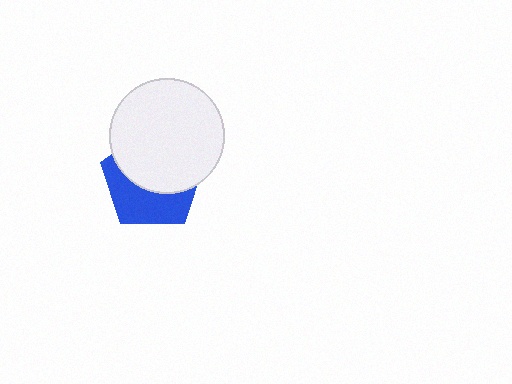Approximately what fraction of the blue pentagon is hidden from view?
Roughly 56% of the blue pentagon is hidden behind the white circle.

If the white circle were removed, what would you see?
You would see the complete blue pentagon.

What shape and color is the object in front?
The object in front is a white circle.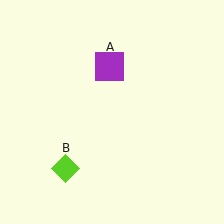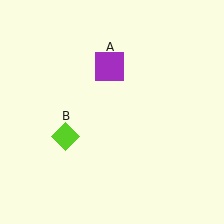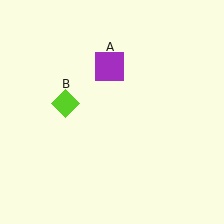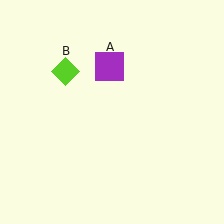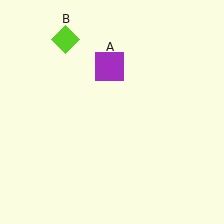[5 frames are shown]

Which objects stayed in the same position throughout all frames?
Purple square (object A) remained stationary.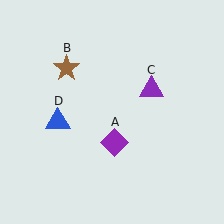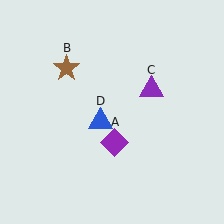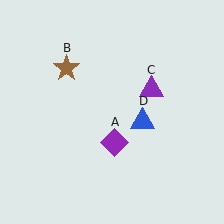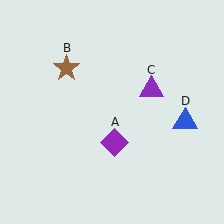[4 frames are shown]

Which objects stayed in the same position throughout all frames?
Purple diamond (object A) and brown star (object B) and purple triangle (object C) remained stationary.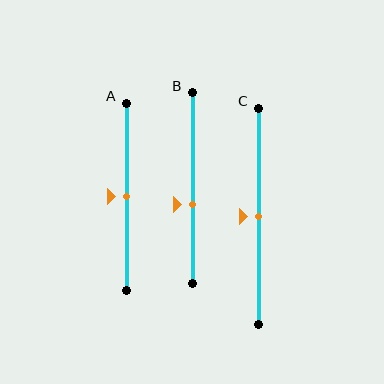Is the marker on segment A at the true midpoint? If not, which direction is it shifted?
Yes, the marker on segment A is at the true midpoint.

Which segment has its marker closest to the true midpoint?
Segment A has its marker closest to the true midpoint.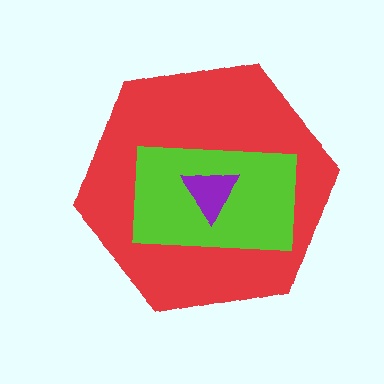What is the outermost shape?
The red hexagon.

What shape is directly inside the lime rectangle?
The purple triangle.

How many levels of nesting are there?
3.